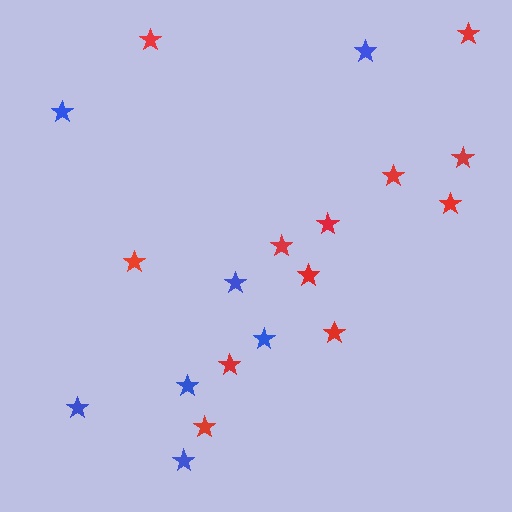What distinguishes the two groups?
There are 2 groups: one group of red stars (12) and one group of blue stars (7).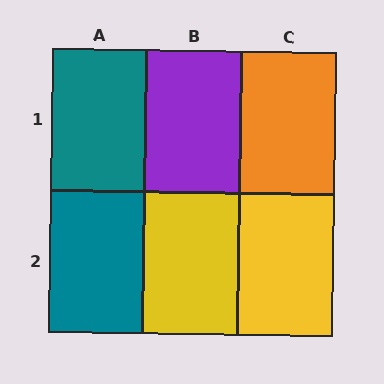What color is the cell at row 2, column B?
Yellow.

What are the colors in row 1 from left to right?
Teal, purple, orange.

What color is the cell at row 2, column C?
Yellow.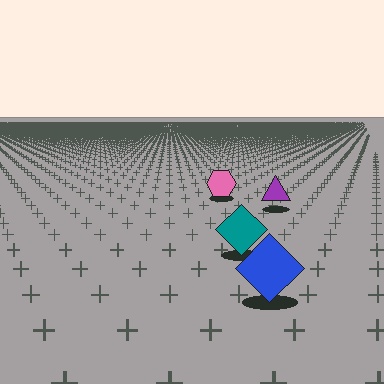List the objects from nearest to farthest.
From nearest to farthest: the blue diamond, the teal diamond, the purple triangle, the pink hexagon.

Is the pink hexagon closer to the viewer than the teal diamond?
No. The teal diamond is closer — you can tell from the texture gradient: the ground texture is coarser near it.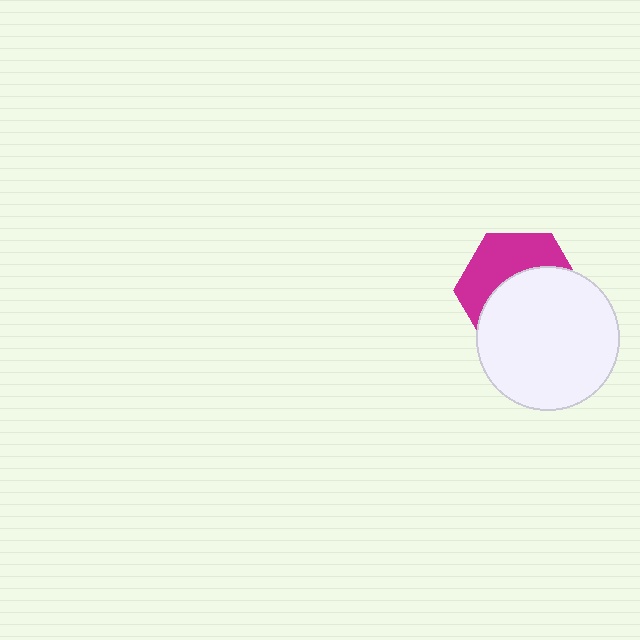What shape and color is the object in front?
The object in front is a white circle.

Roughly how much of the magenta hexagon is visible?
A small part of it is visible (roughly 42%).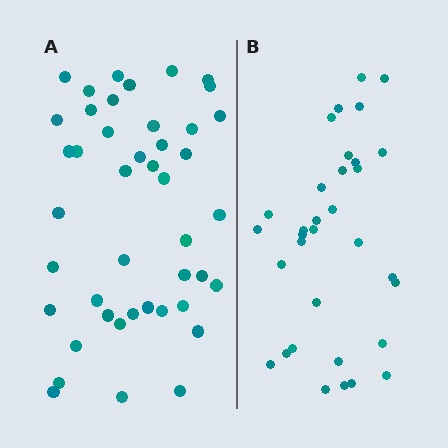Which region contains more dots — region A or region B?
Region A (the left region) has more dots.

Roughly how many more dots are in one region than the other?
Region A has roughly 12 or so more dots than region B.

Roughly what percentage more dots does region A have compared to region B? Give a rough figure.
About 35% more.